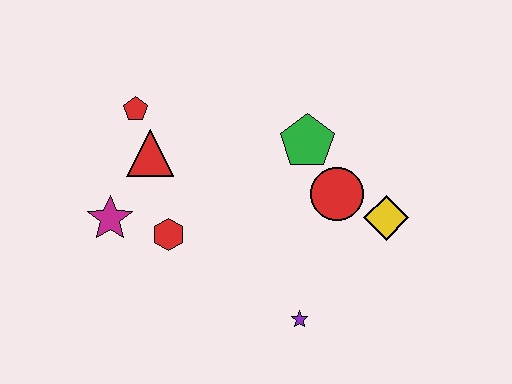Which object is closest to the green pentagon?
The red circle is closest to the green pentagon.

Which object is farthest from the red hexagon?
The yellow diamond is farthest from the red hexagon.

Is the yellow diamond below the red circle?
Yes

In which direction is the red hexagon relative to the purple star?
The red hexagon is to the left of the purple star.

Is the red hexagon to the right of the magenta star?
Yes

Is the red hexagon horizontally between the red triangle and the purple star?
Yes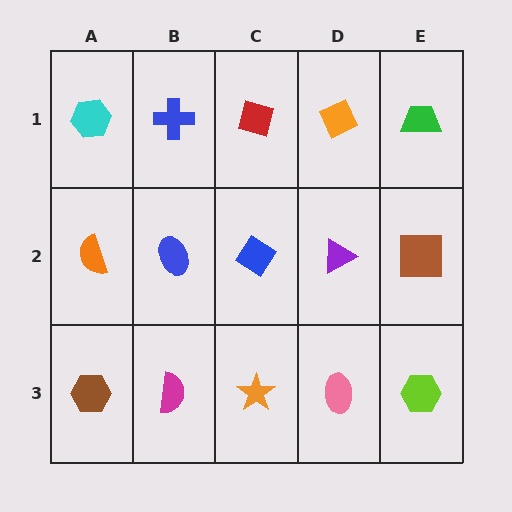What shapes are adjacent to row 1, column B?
A blue ellipse (row 2, column B), a cyan hexagon (row 1, column A), a red diamond (row 1, column C).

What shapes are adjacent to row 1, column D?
A purple triangle (row 2, column D), a red diamond (row 1, column C), a green trapezoid (row 1, column E).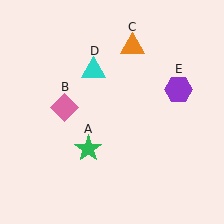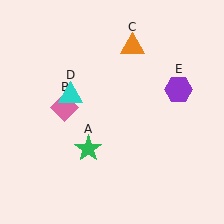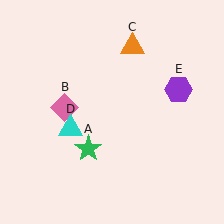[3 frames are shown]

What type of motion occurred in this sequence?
The cyan triangle (object D) rotated counterclockwise around the center of the scene.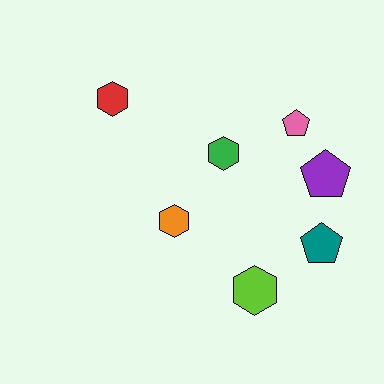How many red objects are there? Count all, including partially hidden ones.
There is 1 red object.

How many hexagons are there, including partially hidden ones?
There are 4 hexagons.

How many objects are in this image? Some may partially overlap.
There are 7 objects.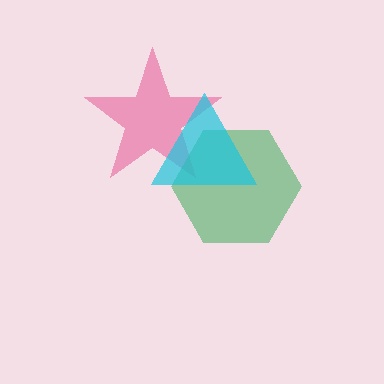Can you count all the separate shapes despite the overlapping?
Yes, there are 3 separate shapes.